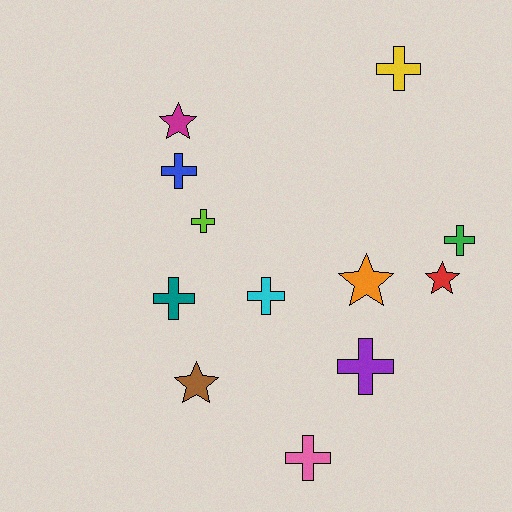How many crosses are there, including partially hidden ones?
There are 8 crosses.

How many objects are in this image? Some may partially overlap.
There are 12 objects.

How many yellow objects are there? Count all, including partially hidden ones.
There is 1 yellow object.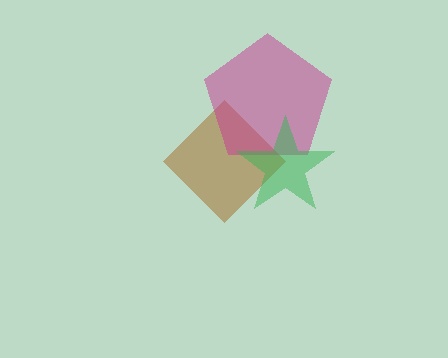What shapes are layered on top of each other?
The layered shapes are: a brown diamond, a magenta pentagon, a green star.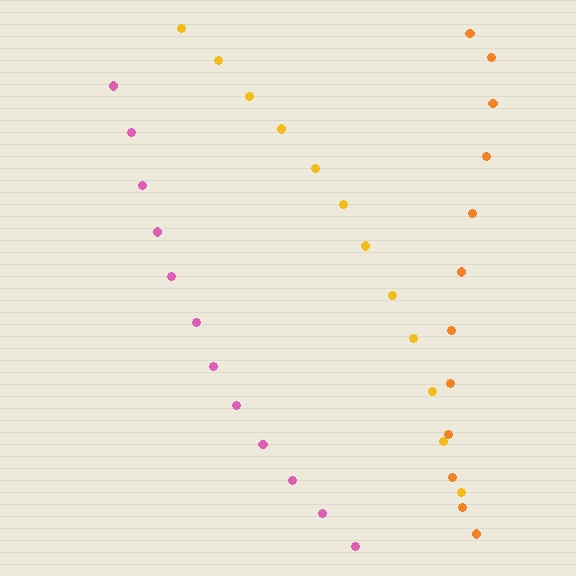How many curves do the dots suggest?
There are 3 distinct paths.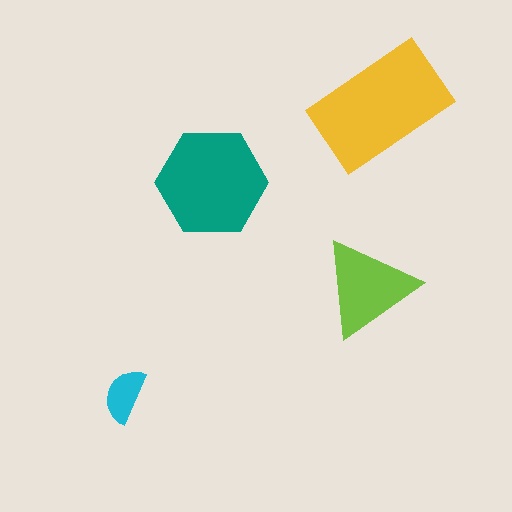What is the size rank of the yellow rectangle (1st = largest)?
1st.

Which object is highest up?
The yellow rectangle is topmost.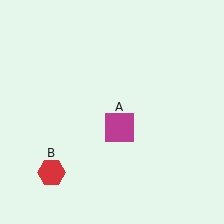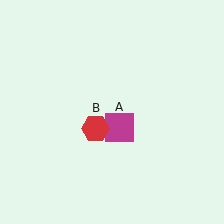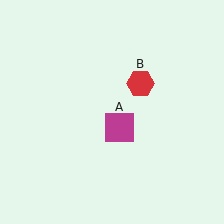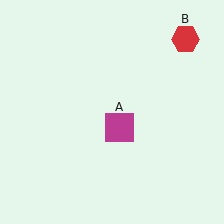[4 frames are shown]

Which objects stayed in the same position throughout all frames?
Magenta square (object A) remained stationary.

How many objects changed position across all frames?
1 object changed position: red hexagon (object B).